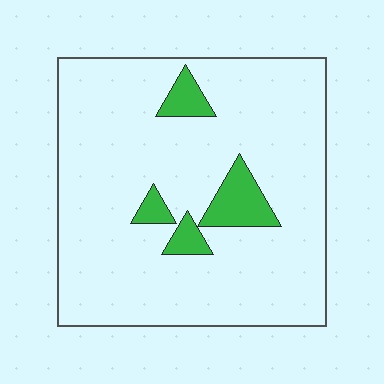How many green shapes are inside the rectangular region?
4.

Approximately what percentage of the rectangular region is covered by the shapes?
Approximately 10%.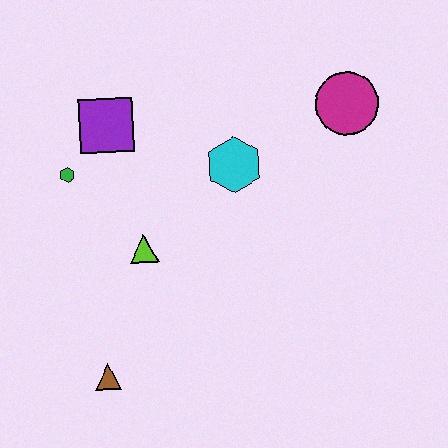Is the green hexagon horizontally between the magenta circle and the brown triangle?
No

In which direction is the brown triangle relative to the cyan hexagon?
The brown triangle is below the cyan hexagon.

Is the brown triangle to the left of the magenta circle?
Yes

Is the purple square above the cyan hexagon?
Yes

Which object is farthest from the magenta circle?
The brown triangle is farthest from the magenta circle.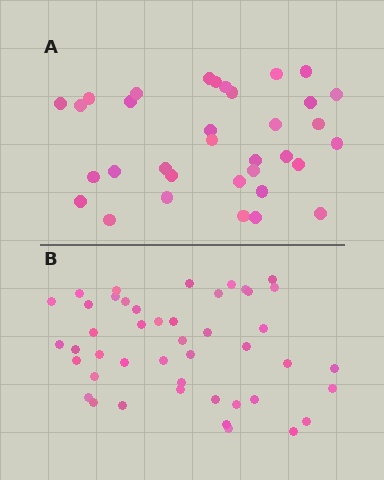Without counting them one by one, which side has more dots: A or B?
Region B (the bottom region) has more dots.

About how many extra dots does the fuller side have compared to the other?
Region B has roughly 12 or so more dots than region A.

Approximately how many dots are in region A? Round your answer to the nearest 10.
About 30 dots. (The exact count is 34, which rounds to 30.)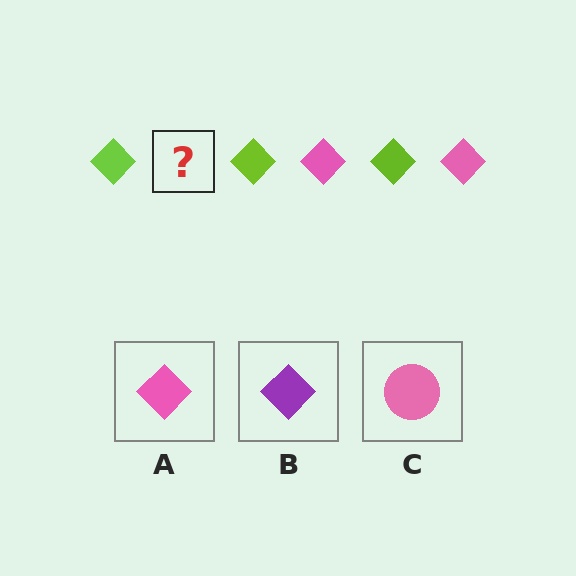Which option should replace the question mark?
Option A.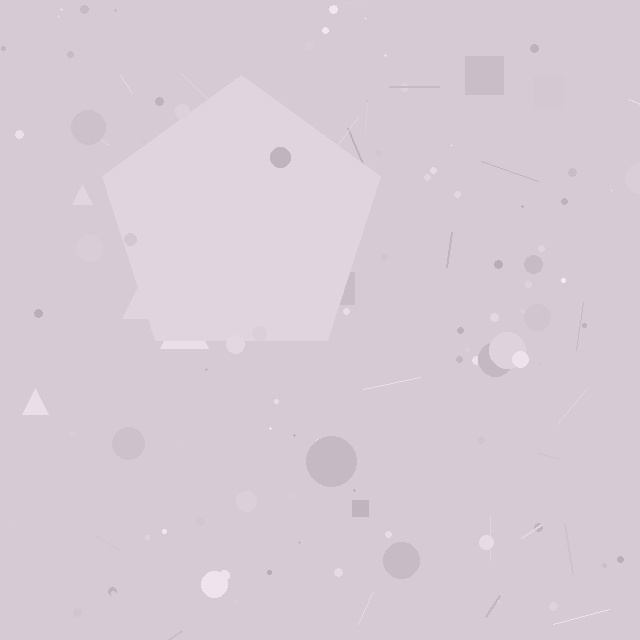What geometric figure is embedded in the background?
A pentagon is embedded in the background.